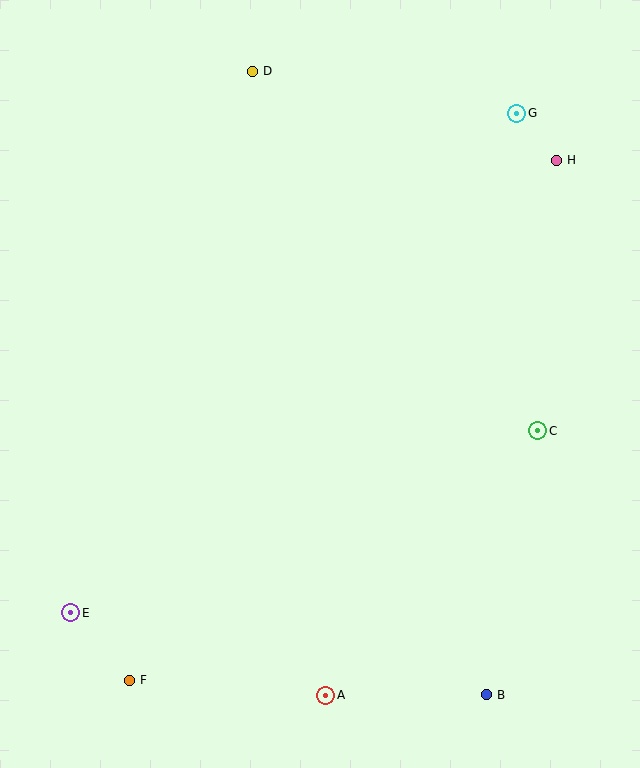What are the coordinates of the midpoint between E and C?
The midpoint between E and C is at (304, 522).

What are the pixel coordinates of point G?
Point G is at (517, 113).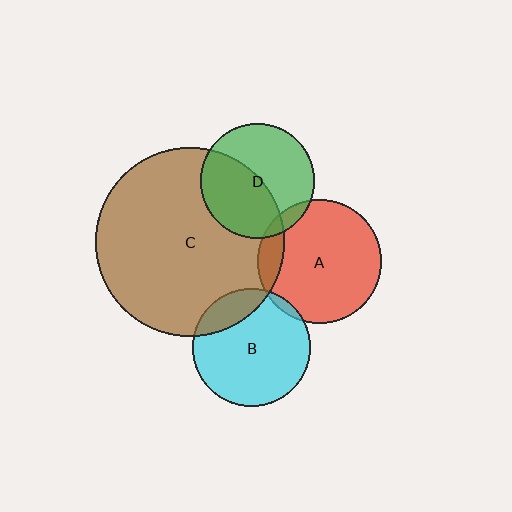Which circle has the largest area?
Circle C (brown).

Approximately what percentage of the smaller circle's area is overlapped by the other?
Approximately 15%.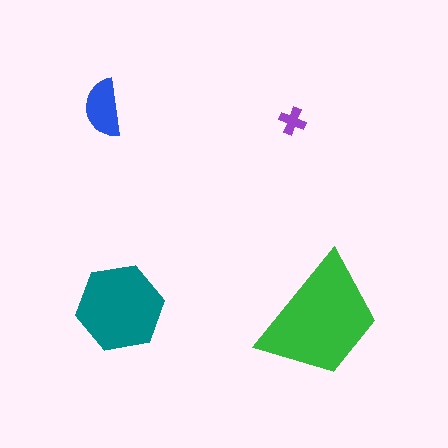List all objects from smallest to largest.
The purple cross, the blue semicircle, the teal hexagon, the green trapezoid.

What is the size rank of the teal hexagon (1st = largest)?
2nd.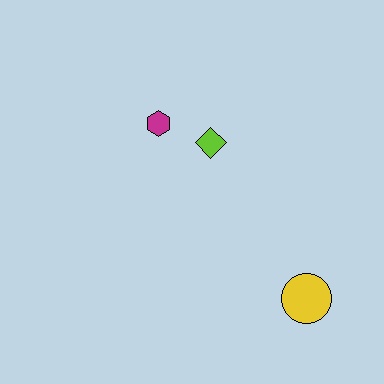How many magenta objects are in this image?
There is 1 magenta object.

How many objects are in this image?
There are 3 objects.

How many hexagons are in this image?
There is 1 hexagon.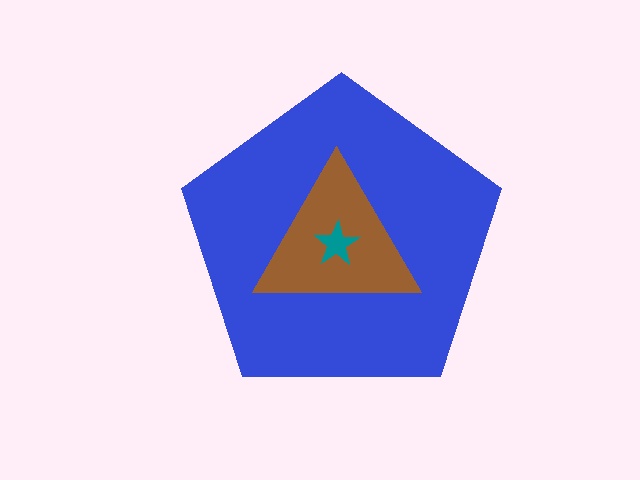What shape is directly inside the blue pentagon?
The brown triangle.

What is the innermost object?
The teal star.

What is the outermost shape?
The blue pentagon.